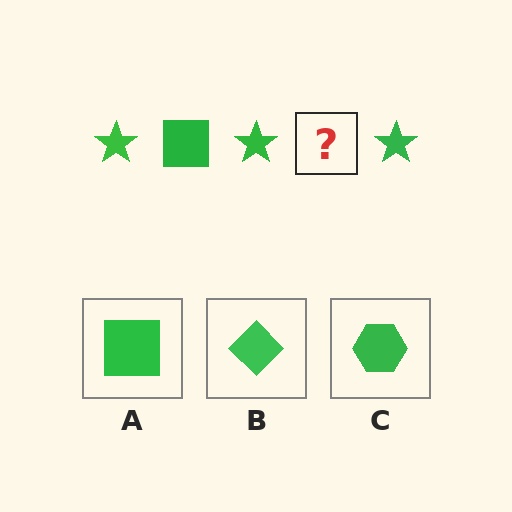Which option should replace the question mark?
Option A.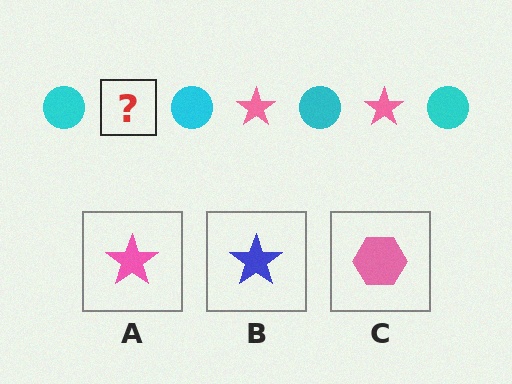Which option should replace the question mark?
Option A.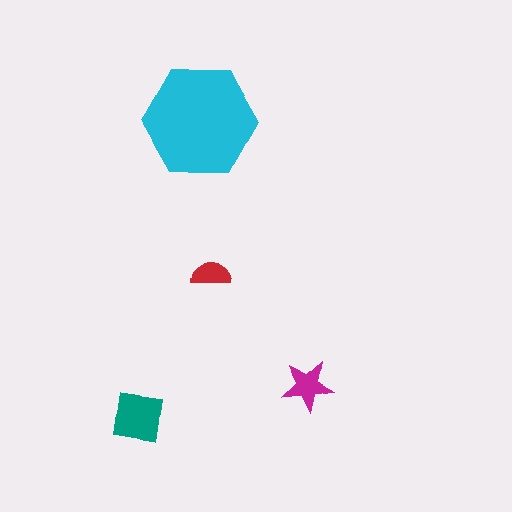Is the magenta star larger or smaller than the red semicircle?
Larger.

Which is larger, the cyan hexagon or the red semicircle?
The cyan hexagon.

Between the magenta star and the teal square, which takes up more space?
The teal square.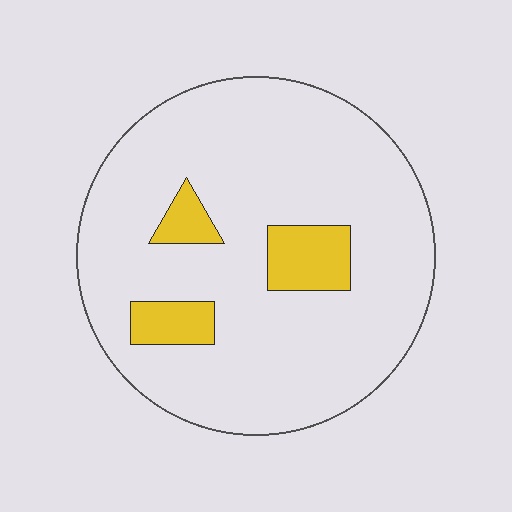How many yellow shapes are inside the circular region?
3.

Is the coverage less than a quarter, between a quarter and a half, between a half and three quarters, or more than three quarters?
Less than a quarter.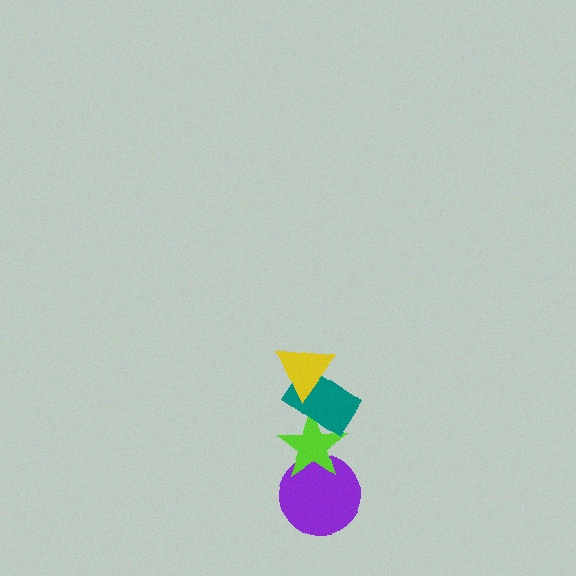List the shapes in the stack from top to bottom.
From top to bottom: the yellow triangle, the teal rectangle, the lime star, the purple circle.